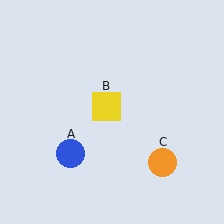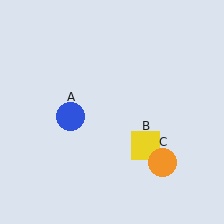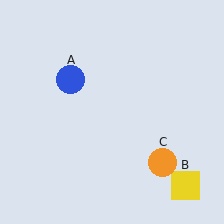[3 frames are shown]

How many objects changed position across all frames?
2 objects changed position: blue circle (object A), yellow square (object B).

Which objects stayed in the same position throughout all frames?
Orange circle (object C) remained stationary.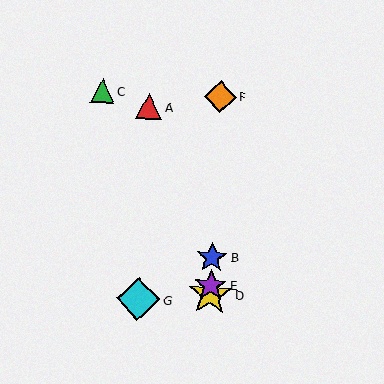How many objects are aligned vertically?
4 objects (B, D, E, F) are aligned vertically.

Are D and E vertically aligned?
Yes, both are at x≈210.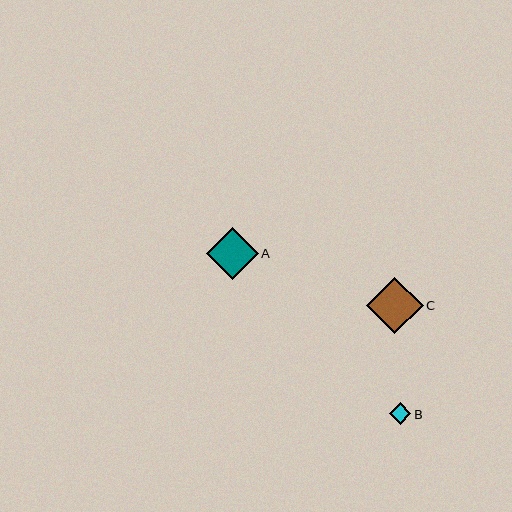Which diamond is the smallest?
Diamond B is the smallest with a size of approximately 21 pixels.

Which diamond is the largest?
Diamond C is the largest with a size of approximately 56 pixels.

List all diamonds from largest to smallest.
From largest to smallest: C, A, B.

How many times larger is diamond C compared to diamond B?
Diamond C is approximately 2.6 times the size of diamond B.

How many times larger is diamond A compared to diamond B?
Diamond A is approximately 2.4 times the size of diamond B.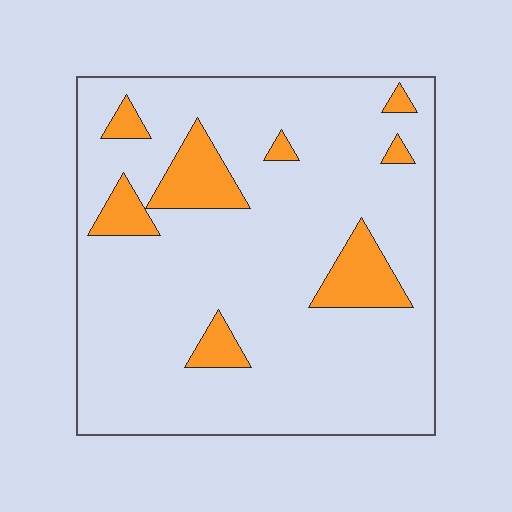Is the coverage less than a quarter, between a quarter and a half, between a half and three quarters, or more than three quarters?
Less than a quarter.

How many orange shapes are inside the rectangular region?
8.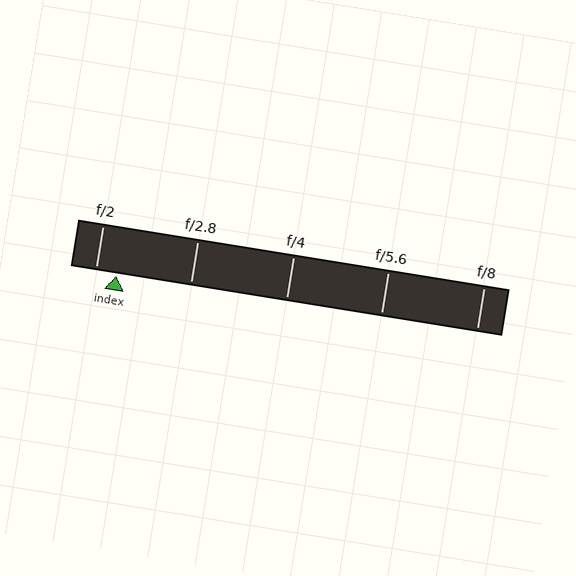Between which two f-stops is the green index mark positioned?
The index mark is between f/2 and f/2.8.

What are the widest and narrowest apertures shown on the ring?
The widest aperture shown is f/2 and the narrowest is f/8.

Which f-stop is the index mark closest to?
The index mark is closest to f/2.